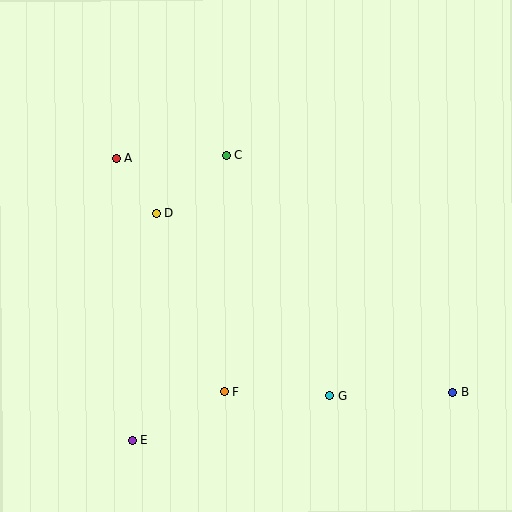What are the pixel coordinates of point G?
Point G is at (330, 396).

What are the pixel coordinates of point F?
Point F is at (225, 392).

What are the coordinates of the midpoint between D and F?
The midpoint between D and F is at (190, 303).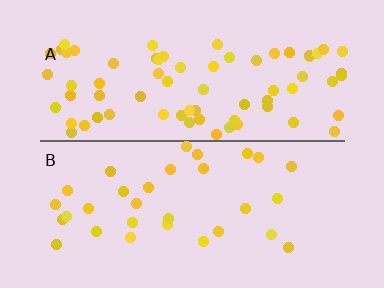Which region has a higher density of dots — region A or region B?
A (the top).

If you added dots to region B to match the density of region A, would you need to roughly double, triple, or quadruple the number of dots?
Approximately double.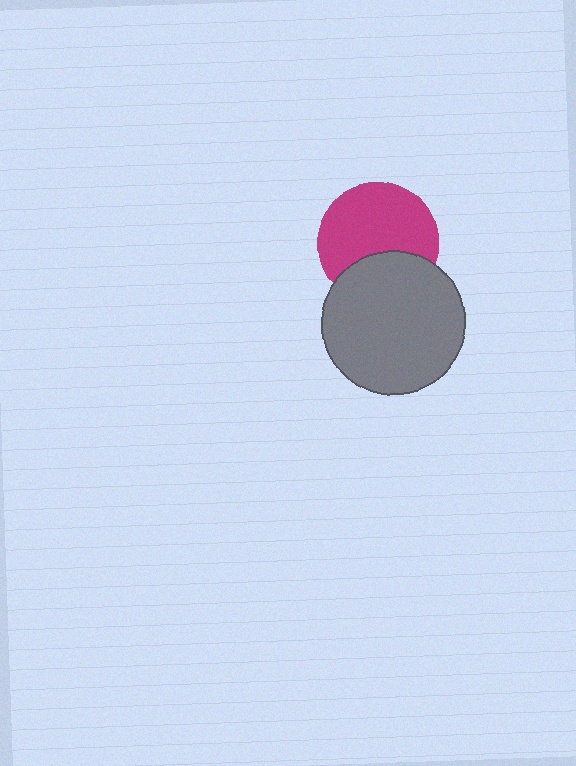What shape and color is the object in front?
The object in front is a gray circle.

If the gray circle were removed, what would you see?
You would see the complete magenta circle.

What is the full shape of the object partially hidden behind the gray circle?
The partially hidden object is a magenta circle.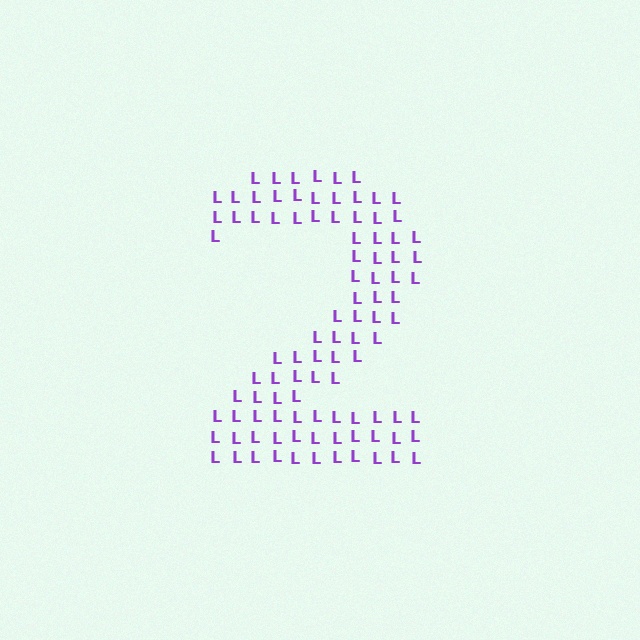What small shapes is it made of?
It is made of small letter L's.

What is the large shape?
The large shape is the digit 2.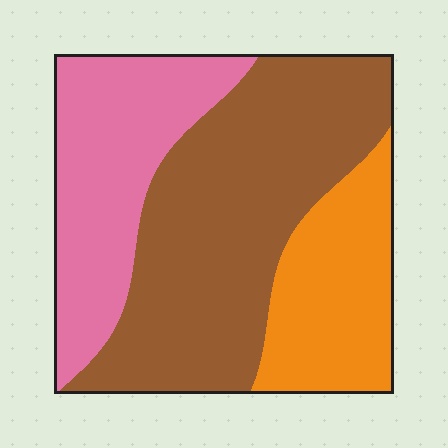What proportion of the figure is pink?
Pink takes up about one quarter (1/4) of the figure.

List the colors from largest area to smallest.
From largest to smallest: brown, pink, orange.